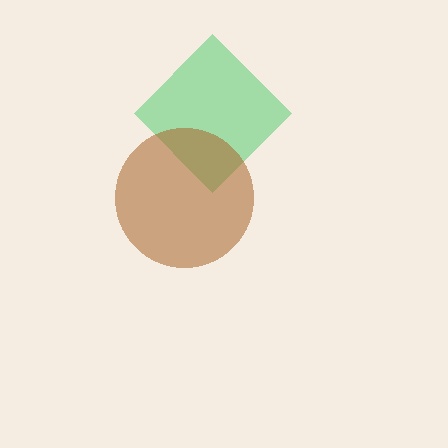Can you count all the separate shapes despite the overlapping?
Yes, there are 2 separate shapes.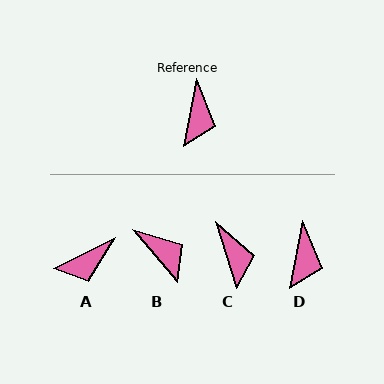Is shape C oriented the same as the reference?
No, it is off by about 28 degrees.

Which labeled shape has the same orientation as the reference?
D.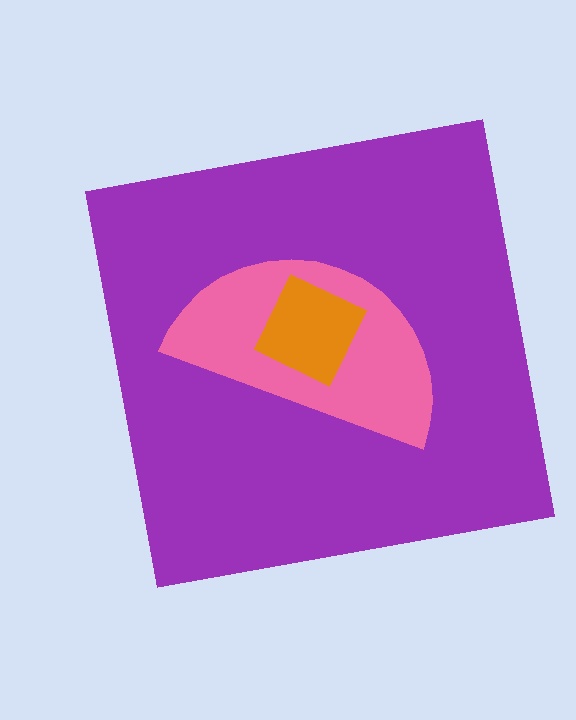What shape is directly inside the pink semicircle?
The orange diamond.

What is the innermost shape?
The orange diamond.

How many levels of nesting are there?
3.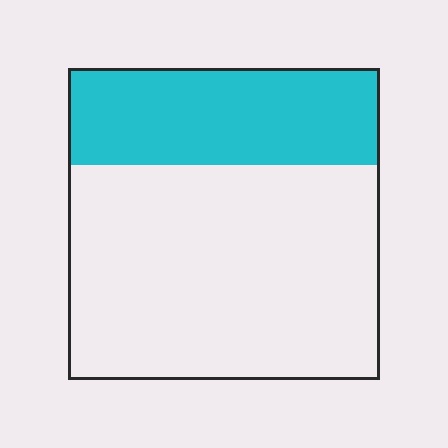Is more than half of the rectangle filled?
No.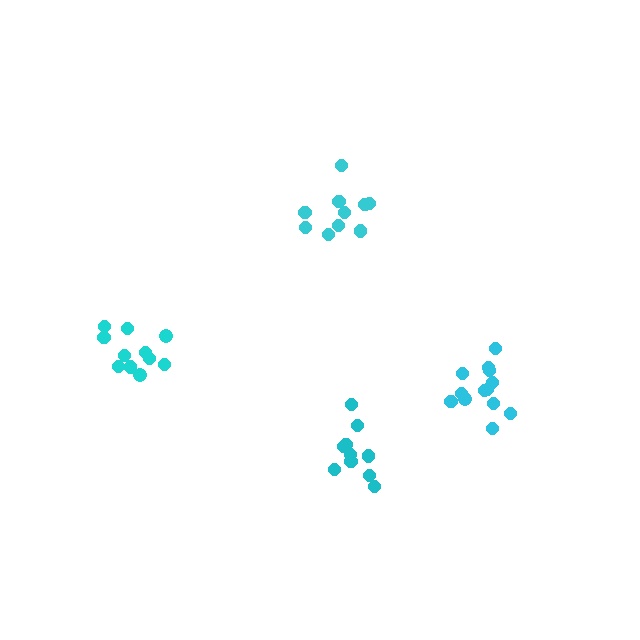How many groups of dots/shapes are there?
There are 4 groups.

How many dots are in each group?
Group 1: 12 dots, Group 2: 13 dots, Group 3: 10 dots, Group 4: 10 dots (45 total).